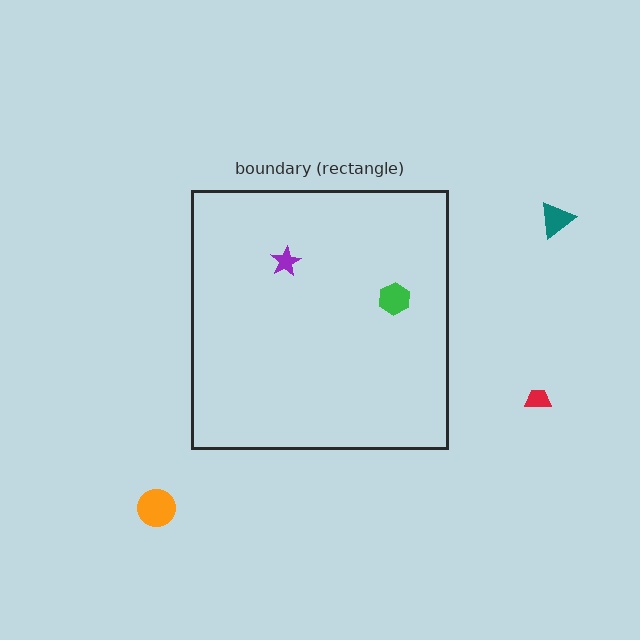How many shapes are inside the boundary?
2 inside, 3 outside.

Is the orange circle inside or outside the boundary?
Outside.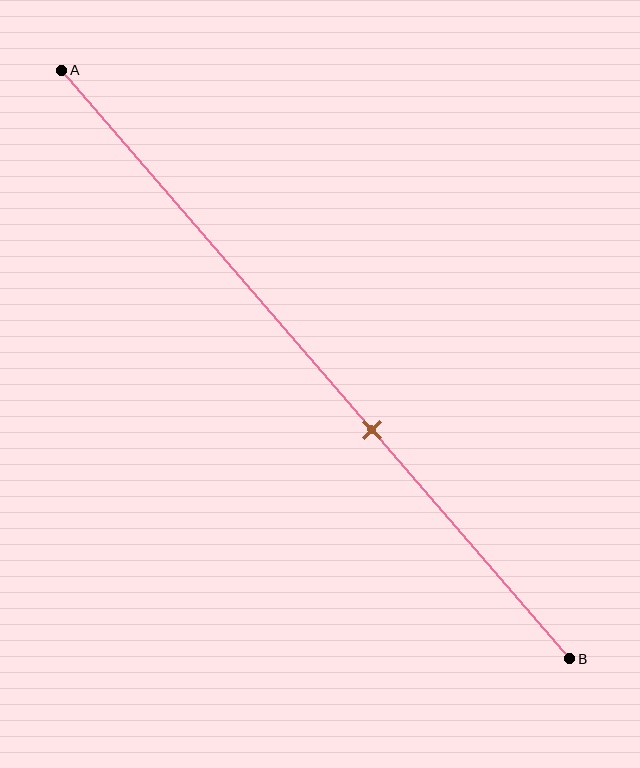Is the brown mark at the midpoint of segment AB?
No, the mark is at about 60% from A, not at the 50% midpoint.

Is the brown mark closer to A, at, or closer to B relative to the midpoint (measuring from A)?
The brown mark is closer to point B than the midpoint of segment AB.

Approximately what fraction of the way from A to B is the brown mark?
The brown mark is approximately 60% of the way from A to B.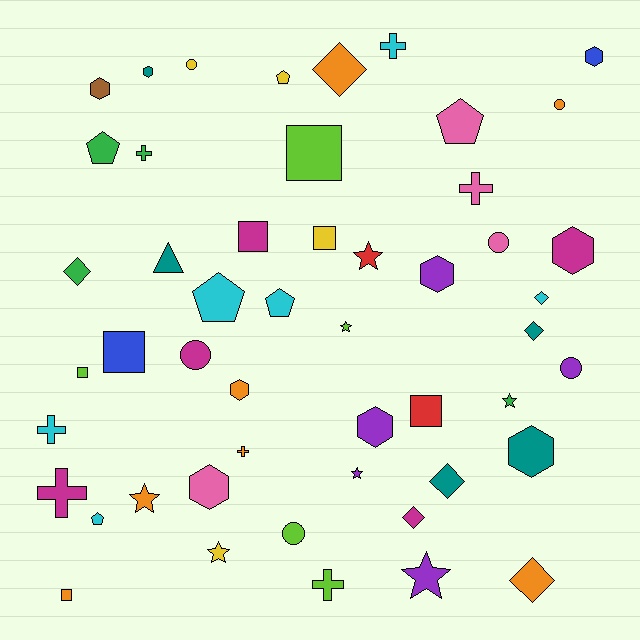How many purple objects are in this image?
There are 5 purple objects.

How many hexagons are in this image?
There are 9 hexagons.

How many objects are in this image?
There are 50 objects.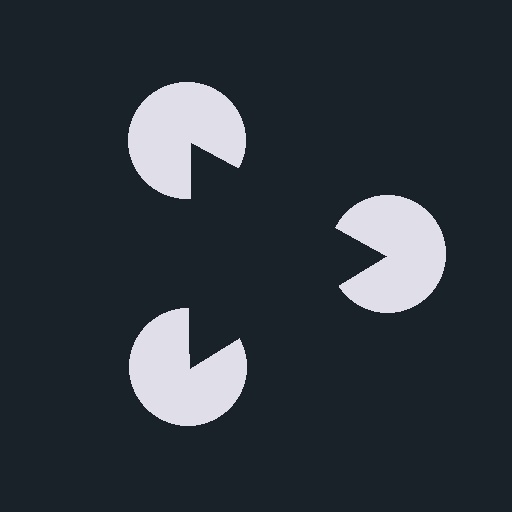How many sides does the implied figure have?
3 sides.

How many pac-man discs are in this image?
There are 3 — one at each vertex of the illusory triangle.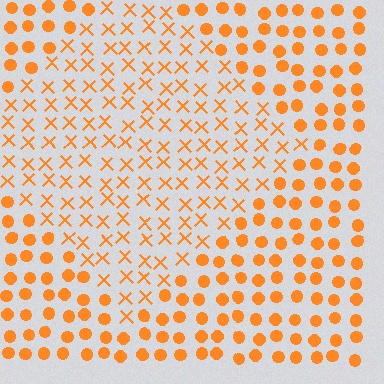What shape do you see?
I see a diamond.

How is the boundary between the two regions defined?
The boundary is defined by a change in element shape: X marks inside vs. circles outside. All elements share the same color and spacing.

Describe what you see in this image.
The image is filled with small orange elements arranged in a uniform grid. A diamond-shaped region contains X marks, while the surrounding area contains circles. The boundary is defined purely by the change in element shape.